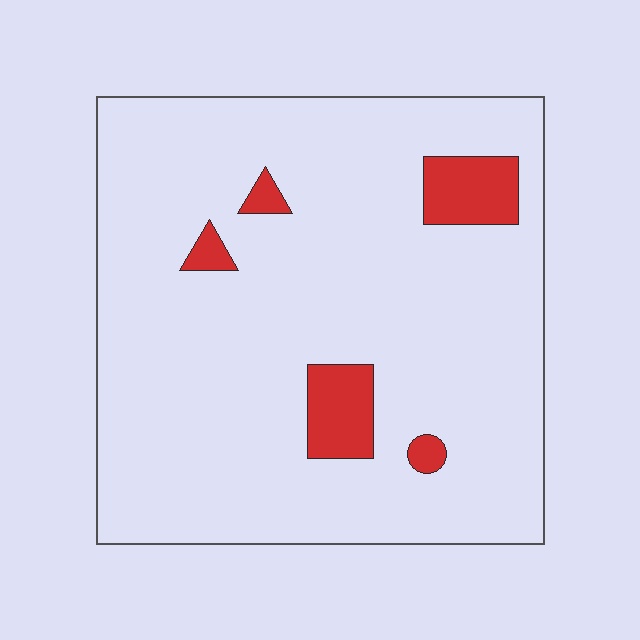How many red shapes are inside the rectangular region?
5.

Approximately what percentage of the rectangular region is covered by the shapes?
Approximately 10%.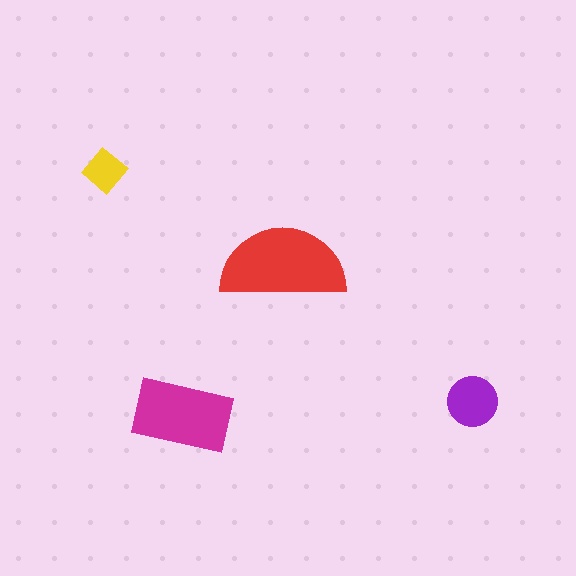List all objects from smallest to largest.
The yellow diamond, the purple circle, the magenta rectangle, the red semicircle.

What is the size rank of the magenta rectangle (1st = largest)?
2nd.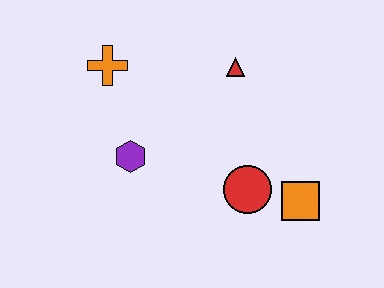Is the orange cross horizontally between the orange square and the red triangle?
No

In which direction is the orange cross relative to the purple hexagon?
The orange cross is above the purple hexagon.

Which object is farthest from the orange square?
The orange cross is farthest from the orange square.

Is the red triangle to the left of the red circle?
Yes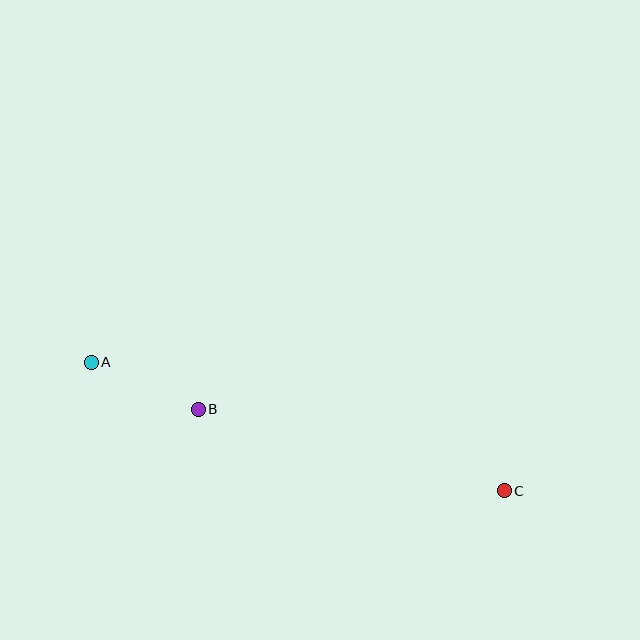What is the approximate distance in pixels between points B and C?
The distance between B and C is approximately 317 pixels.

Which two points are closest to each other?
Points A and B are closest to each other.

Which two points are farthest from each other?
Points A and C are farthest from each other.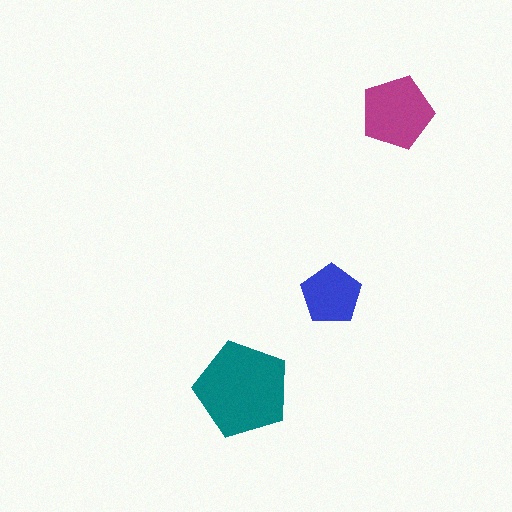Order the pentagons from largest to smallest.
the teal one, the magenta one, the blue one.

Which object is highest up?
The magenta pentagon is topmost.